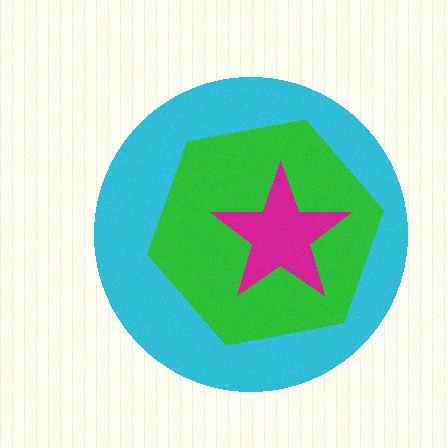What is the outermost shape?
The cyan circle.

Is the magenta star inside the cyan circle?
Yes.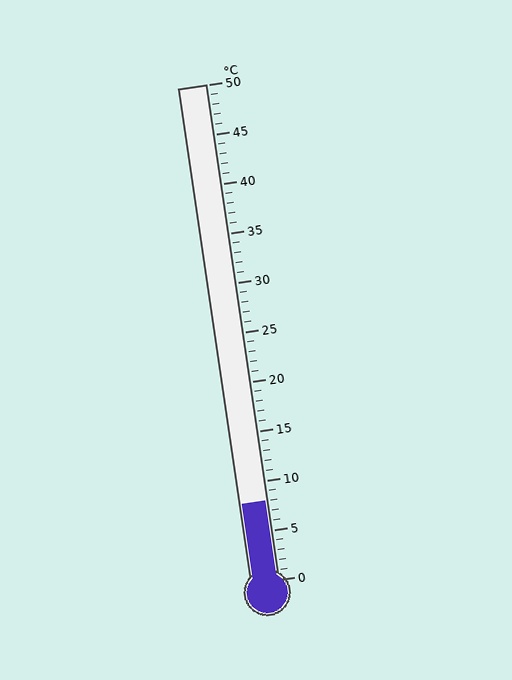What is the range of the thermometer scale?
The thermometer scale ranges from 0°C to 50°C.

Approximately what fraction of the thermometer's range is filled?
The thermometer is filled to approximately 15% of its range.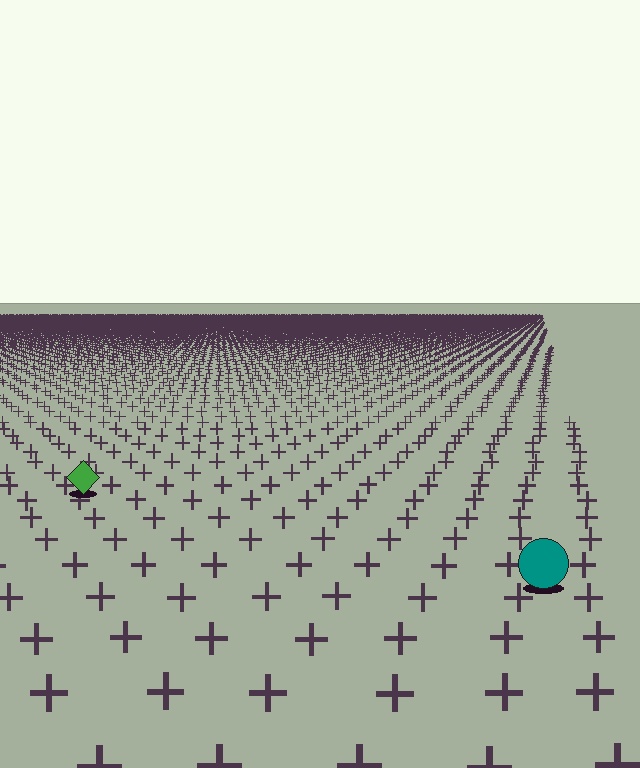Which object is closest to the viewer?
The teal circle is closest. The texture marks near it are larger and more spread out.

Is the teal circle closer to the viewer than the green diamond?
Yes. The teal circle is closer — you can tell from the texture gradient: the ground texture is coarser near it.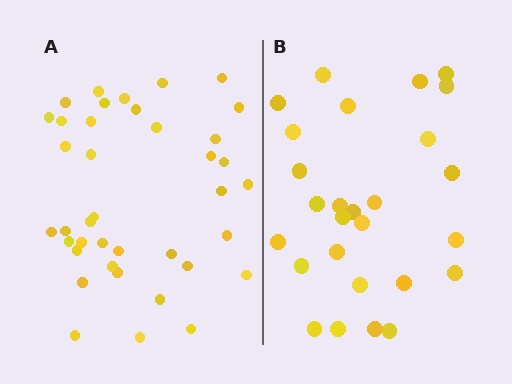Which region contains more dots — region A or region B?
Region A (the left region) has more dots.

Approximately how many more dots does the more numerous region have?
Region A has roughly 12 or so more dots than region B.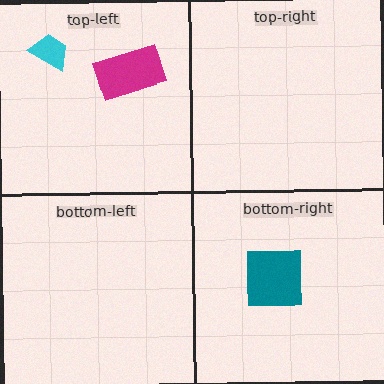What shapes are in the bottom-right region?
The teal square.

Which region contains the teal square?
The bottom-right region.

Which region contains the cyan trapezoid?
The top-left region.